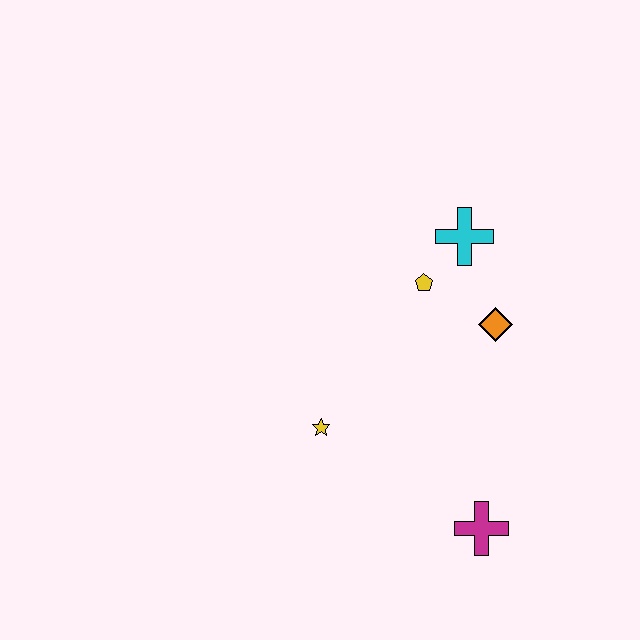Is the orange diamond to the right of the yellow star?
Yes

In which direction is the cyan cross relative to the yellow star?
The cyan cross is above the yellow star.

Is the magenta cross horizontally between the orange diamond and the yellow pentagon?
Yes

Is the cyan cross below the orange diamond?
No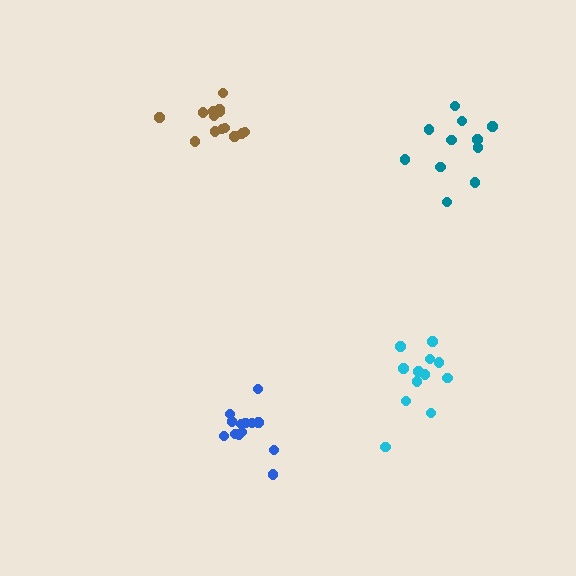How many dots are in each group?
Group 1: 11 dots, Group 2: 12 dots, Group 3: 13 dots, Group 4: 14 dots (50 total).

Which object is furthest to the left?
The brown cluster is leftmost.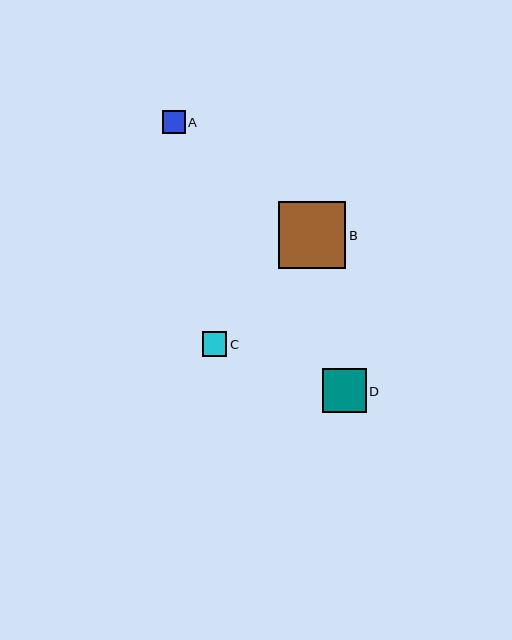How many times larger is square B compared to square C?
Square B is approximately 2.7 times the size of square C.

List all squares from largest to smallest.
From largest to smallest: B, D, C, A.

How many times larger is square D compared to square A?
Square D is approximately 1.9 times the size of square A.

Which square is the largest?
Square B is the largest with a size of approximately 67 pixels.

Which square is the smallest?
Square A is the smallest with a size of approximately 23 pixels.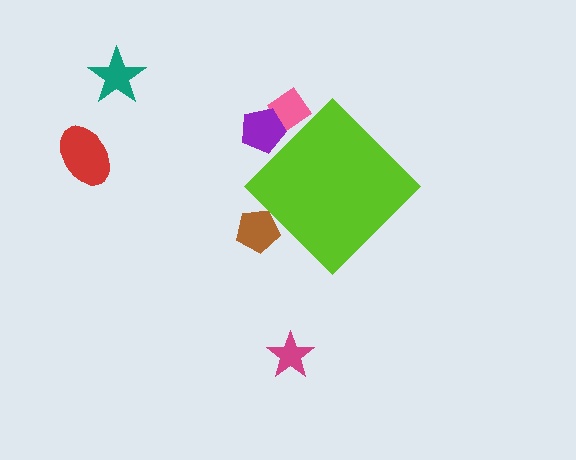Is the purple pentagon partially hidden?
Yes, the purple pentagon is partially hidden behind the lime diamond.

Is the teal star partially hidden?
No, the teal star is fully visible.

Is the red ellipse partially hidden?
No, the red ellipse is fully visible.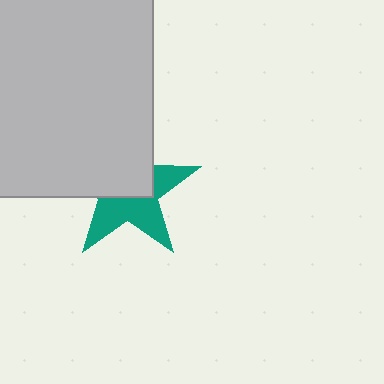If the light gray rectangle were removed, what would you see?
You would see the complete teal star.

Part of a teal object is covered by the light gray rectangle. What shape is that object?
It is a star.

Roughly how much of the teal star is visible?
About half of it is visible (roughly 50%).